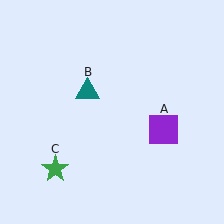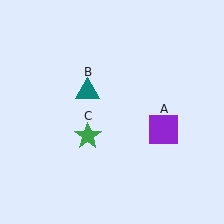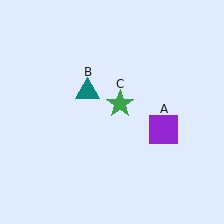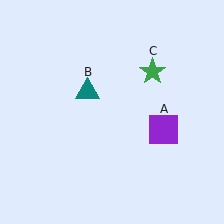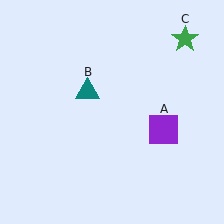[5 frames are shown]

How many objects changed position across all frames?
1 object changed position: green star (object C).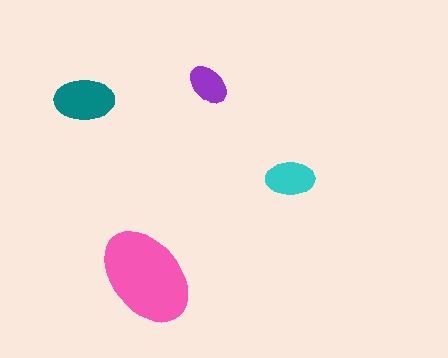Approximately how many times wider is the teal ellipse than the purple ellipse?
About 1.5 times wider.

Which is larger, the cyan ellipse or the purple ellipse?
The cyan one.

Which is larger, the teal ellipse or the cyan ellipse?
The teal one.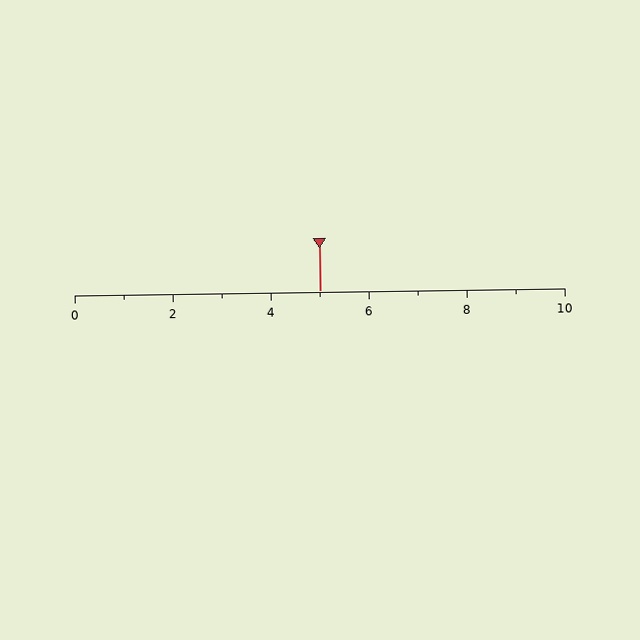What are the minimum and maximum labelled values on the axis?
The axis runs from 0 to 10.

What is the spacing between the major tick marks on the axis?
The major ticks are spaced 2 apart.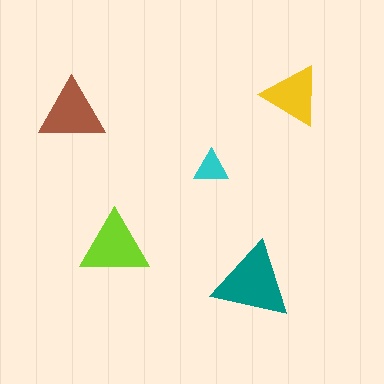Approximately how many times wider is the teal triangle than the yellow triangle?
About 1.5 times wider.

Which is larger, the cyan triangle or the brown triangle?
The brown one.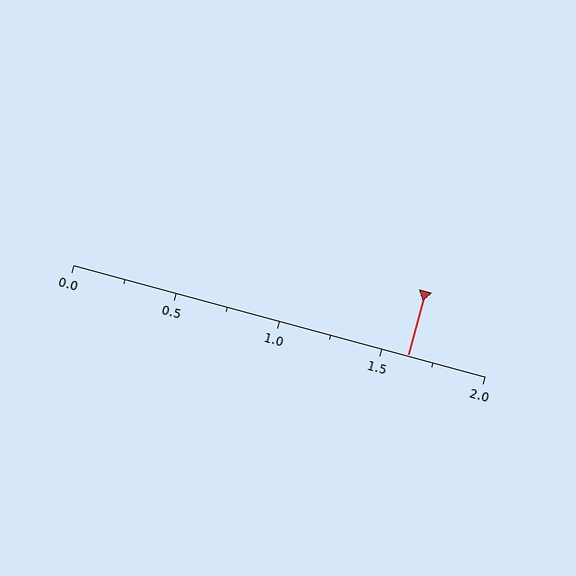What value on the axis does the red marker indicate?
The marker indicates approximately 1.62.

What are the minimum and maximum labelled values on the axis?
The axis runs from 0.0 to 2.0.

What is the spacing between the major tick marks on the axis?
The major ticks are spaced 0.5 apart.